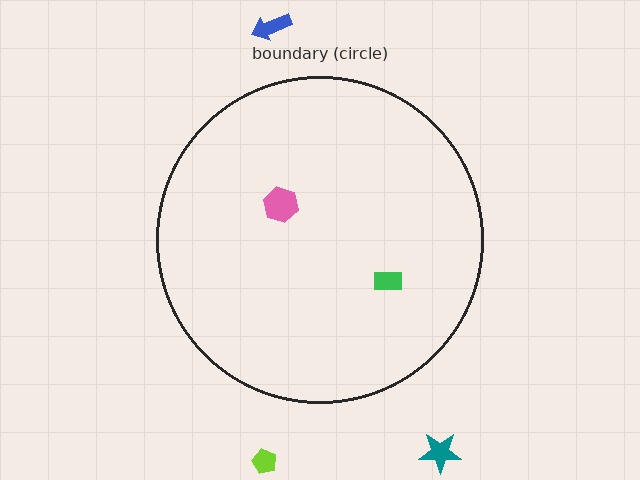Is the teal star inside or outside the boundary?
Outside.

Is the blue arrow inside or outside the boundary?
Outside.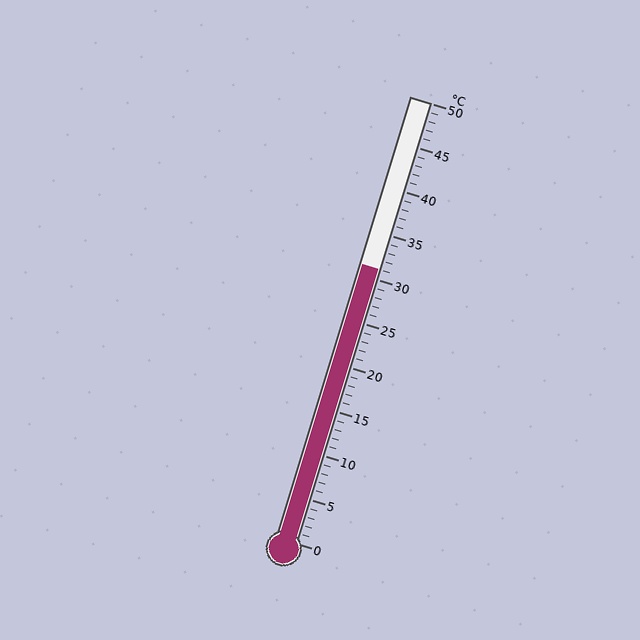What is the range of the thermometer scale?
The thermometer scale ranges from 0°C to 50°C.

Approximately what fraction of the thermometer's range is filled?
The thermometer is filled to approximately 60% of its range.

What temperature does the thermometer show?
The thermometer shows approximately 31°C.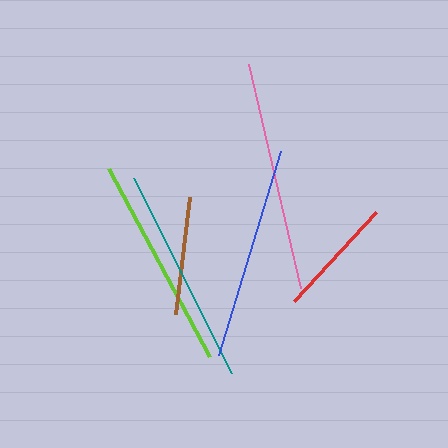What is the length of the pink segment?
The pink segment is approximately 231 pixels long.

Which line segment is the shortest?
The brown line is the shortest at approximately 118 pixels.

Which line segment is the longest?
The pink line is the longest at approximately 231 pixels.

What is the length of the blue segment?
The blue segment is approximately 213 pixels long.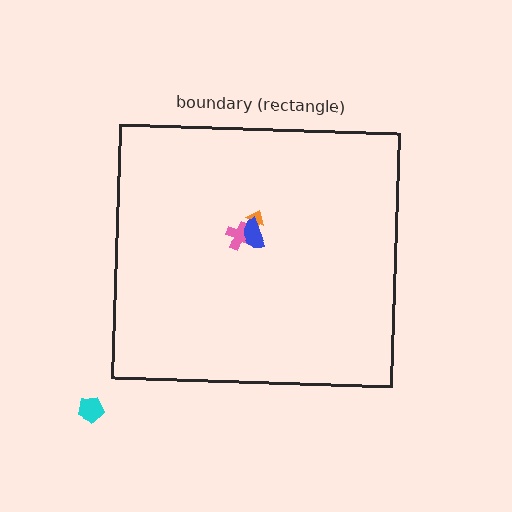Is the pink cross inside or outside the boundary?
Inside.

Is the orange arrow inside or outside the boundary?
Inside.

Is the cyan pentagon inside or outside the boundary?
Outside.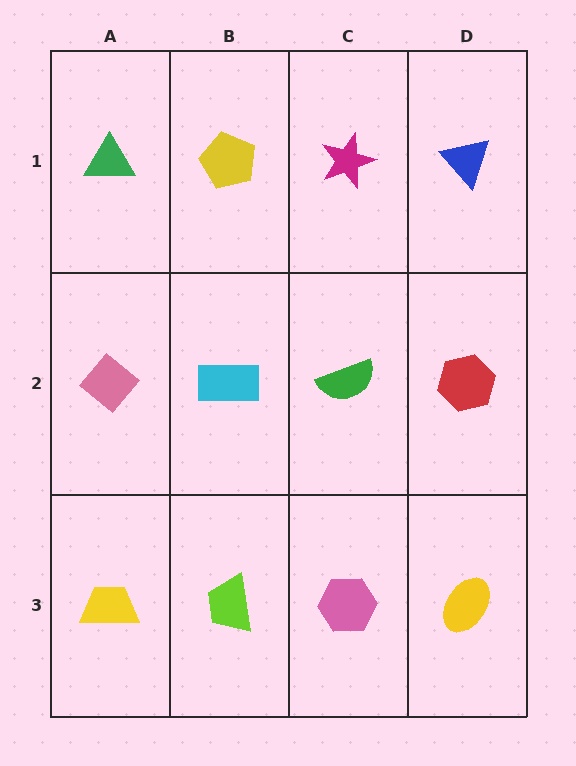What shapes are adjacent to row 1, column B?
A cyan rectangle (row 2, column B), a green triangle (row 1, column A), a magenta star (row 1, column C).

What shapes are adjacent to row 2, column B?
A yellow pentagon (row 1, column B), a lime trapezoid (row 3, column B), a pink diamond (row 2, column A), a green semicircle (row 2, column C).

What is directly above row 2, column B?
A yellow pentagon.